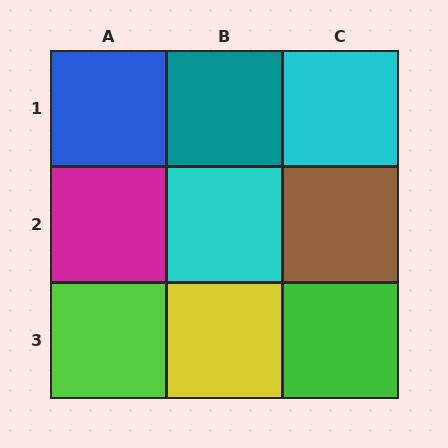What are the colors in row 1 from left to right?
Blue, teal, cyan.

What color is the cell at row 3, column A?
Lime.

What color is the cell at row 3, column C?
Green.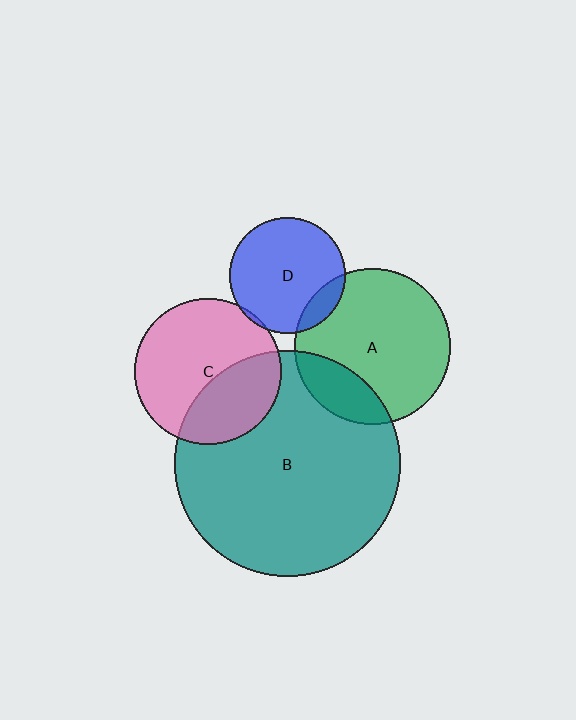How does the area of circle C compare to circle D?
Approximately 1.6 times.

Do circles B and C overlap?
Yes.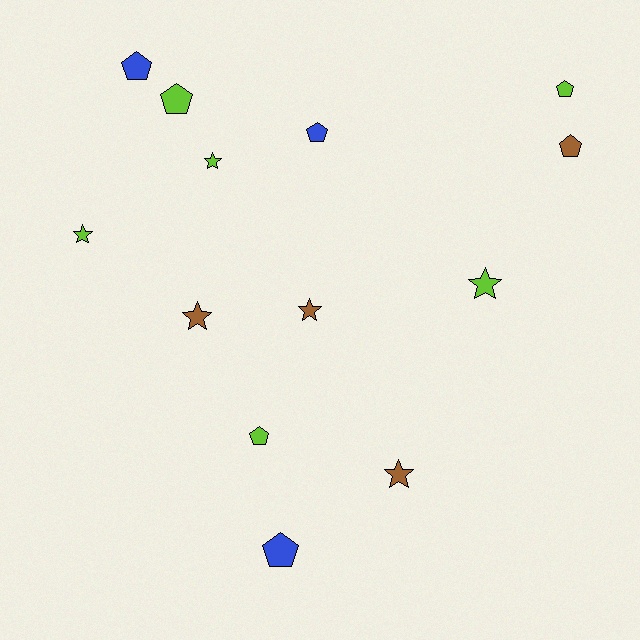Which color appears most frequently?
Lime, with 6 objects.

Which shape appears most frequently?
Pentagon, with 7 objects.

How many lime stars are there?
There are 3 lime stars.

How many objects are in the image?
There are 13 objects.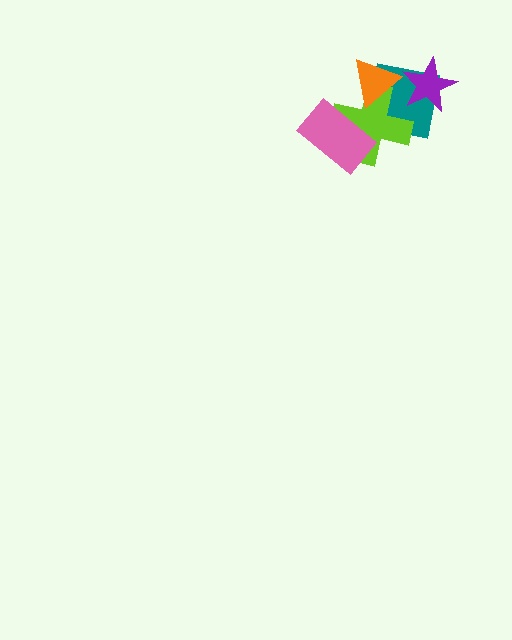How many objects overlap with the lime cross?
3 objects overlap with the lime cross.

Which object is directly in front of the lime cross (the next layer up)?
The pink rectangle is directly in front of the lime cross.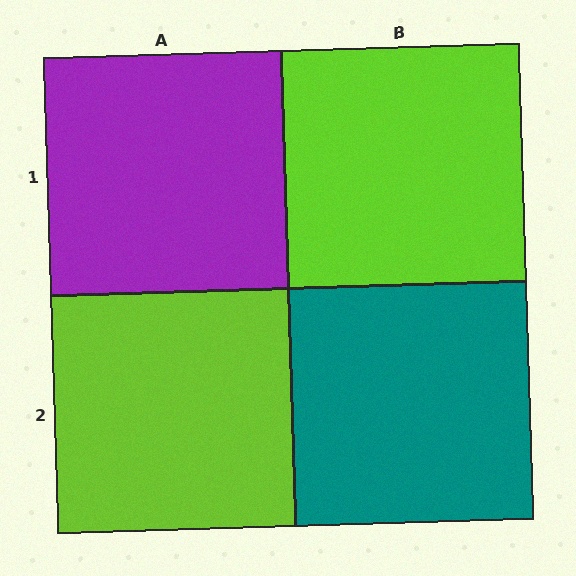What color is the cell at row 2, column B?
Teal.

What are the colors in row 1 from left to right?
Purple, lime.